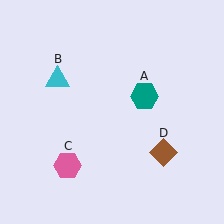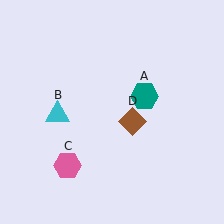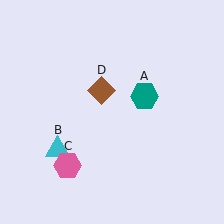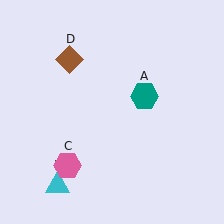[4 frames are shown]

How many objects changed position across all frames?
2 objects changed position: cyan triangle (object B), brown diamond (object D).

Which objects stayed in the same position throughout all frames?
Teal hexagon (object A) and pink hexagon (object C) remained stationary.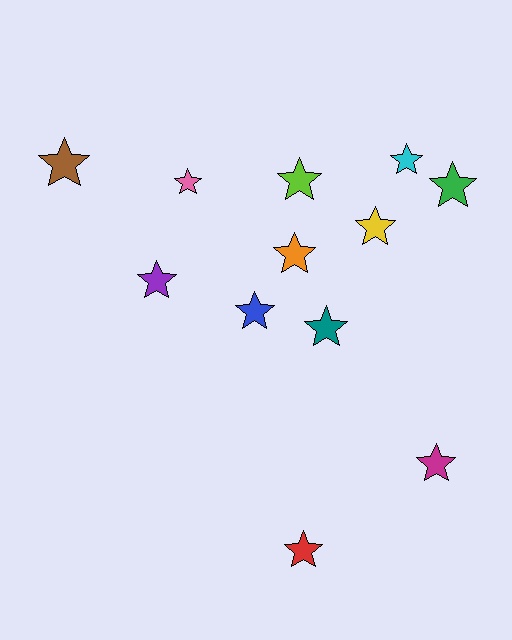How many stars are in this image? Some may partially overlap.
There are 12 stars.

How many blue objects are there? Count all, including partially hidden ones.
There is 1 blue object.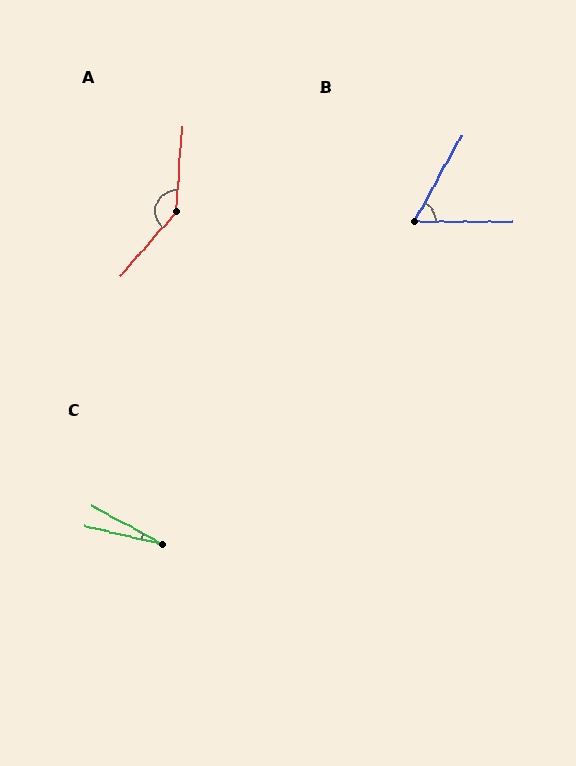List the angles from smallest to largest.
C (15°), B (61°), A (143°).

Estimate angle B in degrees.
Approximately 61 degrees.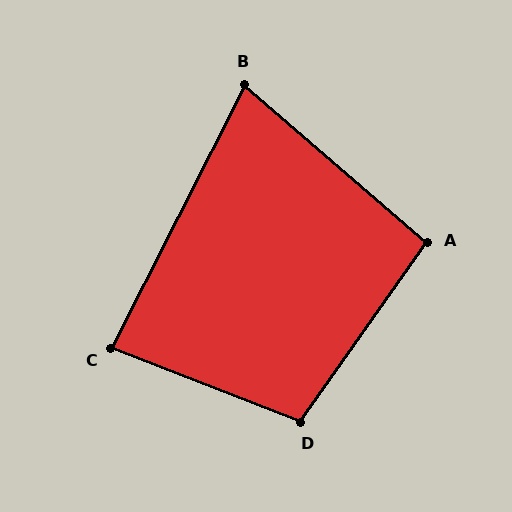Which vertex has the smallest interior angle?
B, at approximately 76 degrees.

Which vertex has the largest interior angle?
D, at approximately 104 degrees.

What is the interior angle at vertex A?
Approximately 96 degrees (obtuse).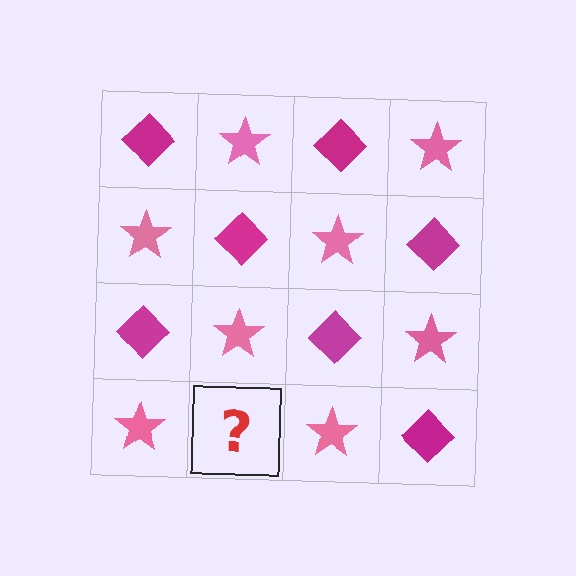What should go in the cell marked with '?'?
The missing cell should contain a magenta diamond.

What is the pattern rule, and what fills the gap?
The rule is that it alternates magenta diamond and pink star in a checkerboard pattern. The gap should be filled with a magenta diamond.